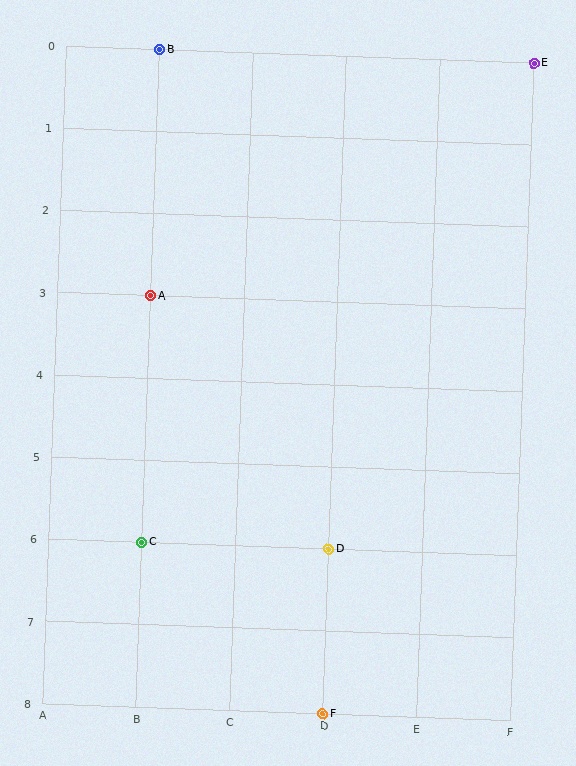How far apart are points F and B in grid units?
Points F and B are 2 columns and 8 rows apart (about 8.2 grid units diagonally).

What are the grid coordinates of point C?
Point C is at grid coordinates (B, 6).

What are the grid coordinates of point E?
Point E is at grid coordinates (F, 0).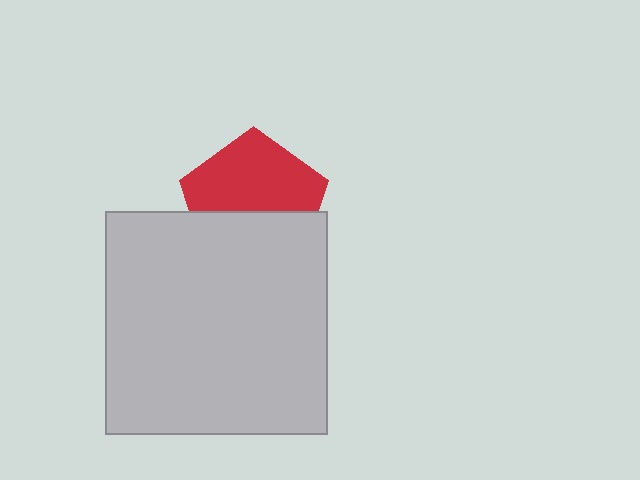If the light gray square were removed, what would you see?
You would see the complete red pentagon.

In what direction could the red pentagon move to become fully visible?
The red pentagon could move up. That would shift it out from behind the light gray square entirely.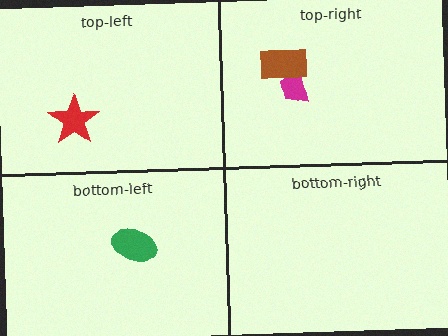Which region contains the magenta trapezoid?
The top-right region.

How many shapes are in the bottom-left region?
1.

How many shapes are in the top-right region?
2.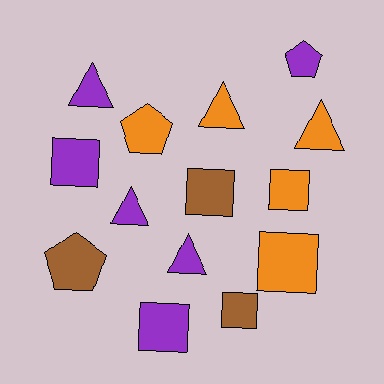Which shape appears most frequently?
Square, with 6 objects.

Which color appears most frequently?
Purple, with 6 objects.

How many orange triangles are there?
There are 2 orange triangles.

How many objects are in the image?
There are 14 objects.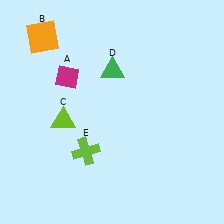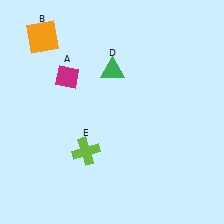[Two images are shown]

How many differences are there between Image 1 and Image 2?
There is 1 difference between the two images.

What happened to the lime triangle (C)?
The lime triangle (C) was removed in Image 2. It was in the bottom-left area of Image 1.